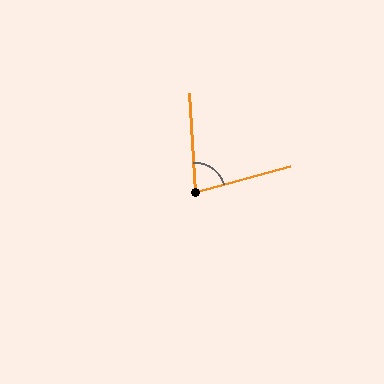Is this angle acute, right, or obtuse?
It is acute.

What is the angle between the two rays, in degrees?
Approximately 78 degrees.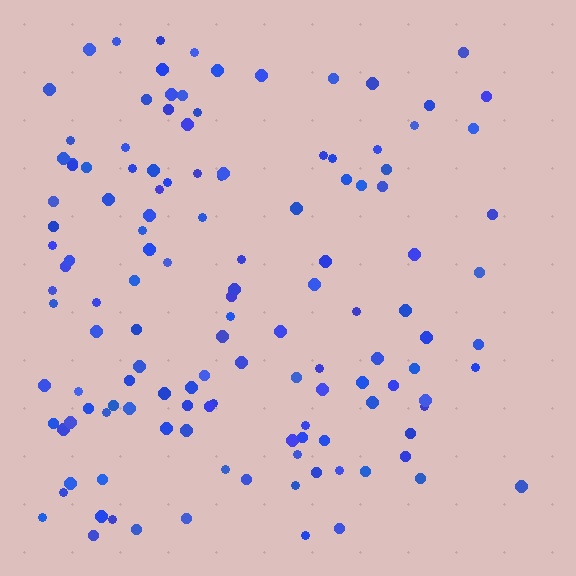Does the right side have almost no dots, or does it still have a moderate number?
Still a moderate number, just noticeably fewer than the left.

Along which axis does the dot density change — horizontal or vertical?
Horizontal.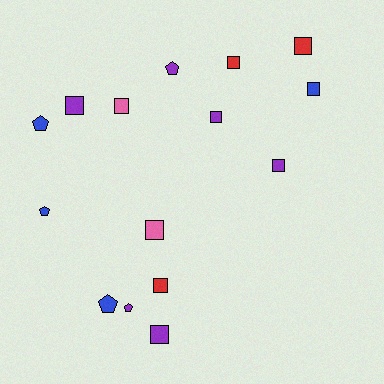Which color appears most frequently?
Purple, with 6 objects.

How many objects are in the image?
There are 15 objects.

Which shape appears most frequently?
Square, with 10 objects.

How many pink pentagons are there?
There are no pink pentagons.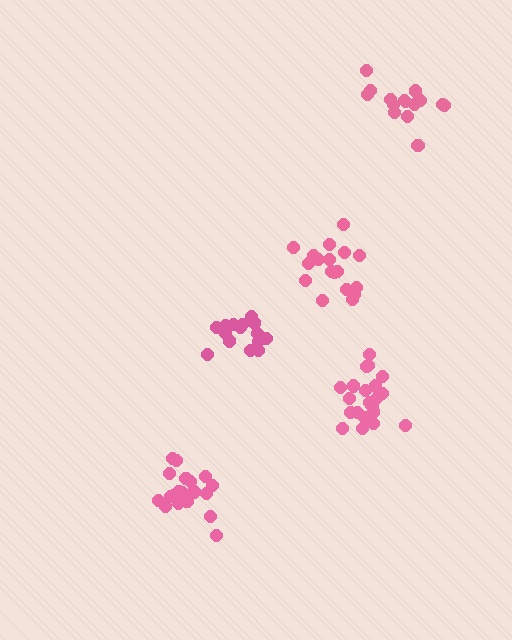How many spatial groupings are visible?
There are 5 spatial groupings.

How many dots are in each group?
Group 1: 20 dots, Group 2: 21 dots, Group 3: 18 dots, Group 4: 16 dots, Group 5: 15 dots (90 total).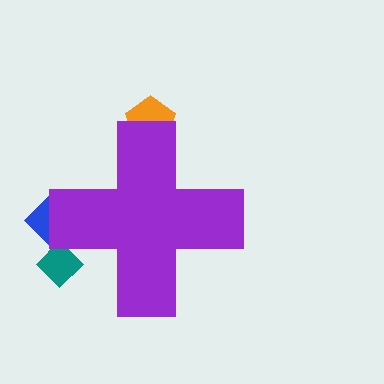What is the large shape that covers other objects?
A purple cross.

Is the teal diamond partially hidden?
Yes, the teal diamond is partially hidden behind the purple cross.